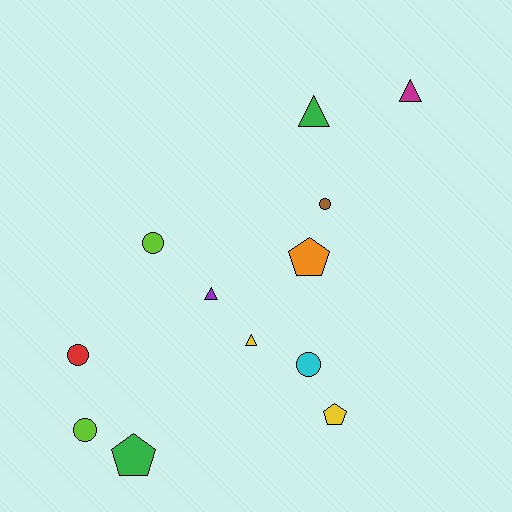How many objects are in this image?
There are 12 objects.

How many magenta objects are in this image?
There is 1 magenta object.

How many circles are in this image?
There are 5 circles.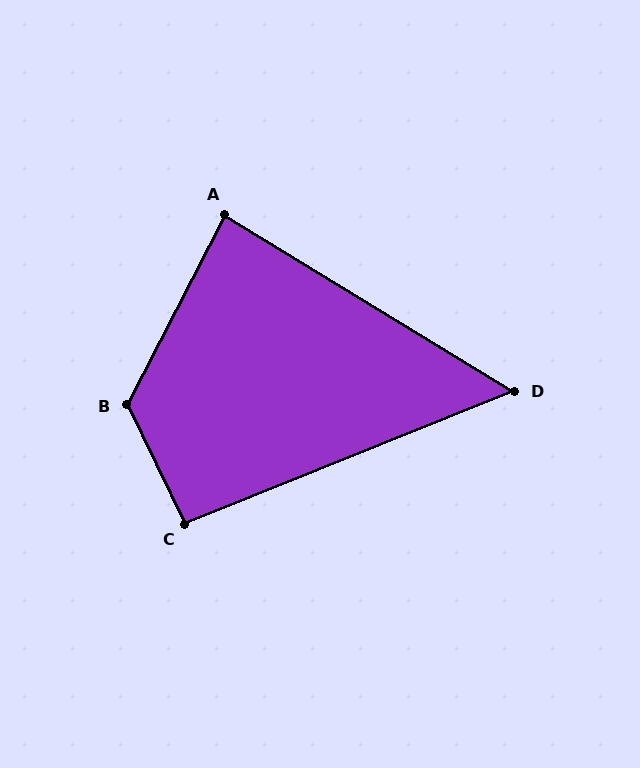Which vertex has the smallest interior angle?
D, at approximately 53 degrees.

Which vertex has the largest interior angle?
B, at approximately 127 degrees.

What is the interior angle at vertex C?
Approximately 94 degrees (approximately right).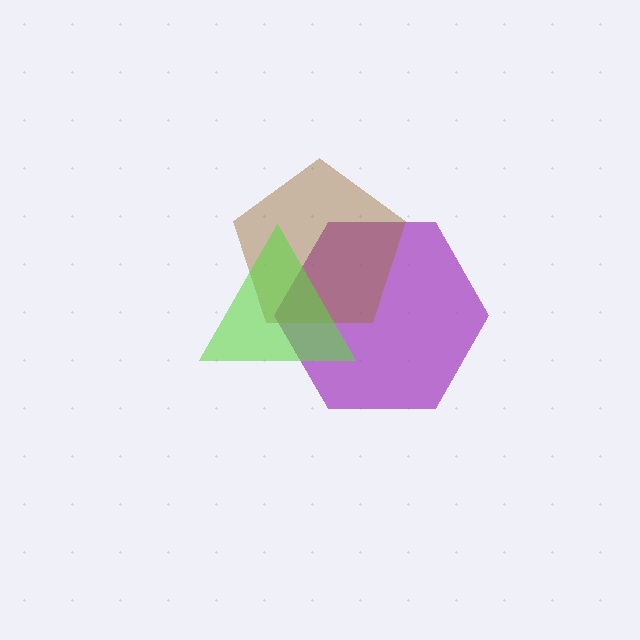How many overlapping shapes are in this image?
There are 3 overlapping shapes in the image.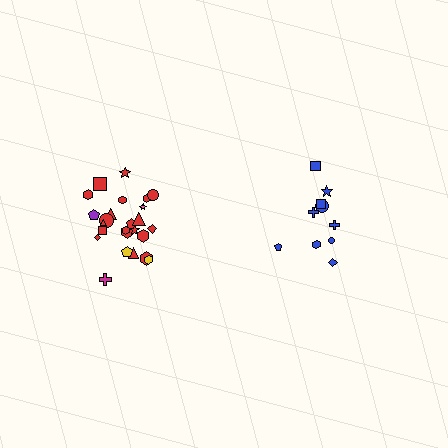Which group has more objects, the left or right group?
The left group.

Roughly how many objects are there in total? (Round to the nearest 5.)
Roughly 35 objects in total.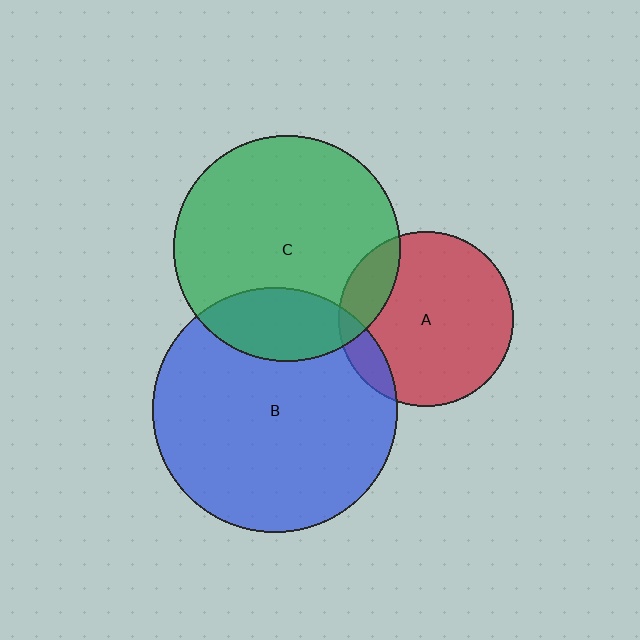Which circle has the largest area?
Circle B (blue).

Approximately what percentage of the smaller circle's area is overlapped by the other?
Approximately 10%.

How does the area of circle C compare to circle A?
Approximately 1.7 times.